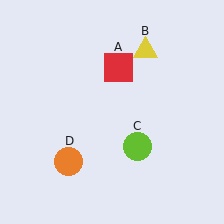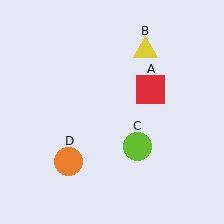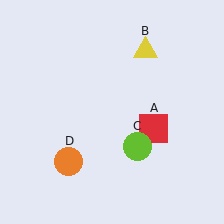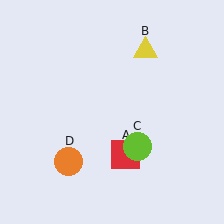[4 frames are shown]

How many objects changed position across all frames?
1 object changed position: red square (object A).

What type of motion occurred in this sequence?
The red square (object A) rotated clockwise around the center of the scene.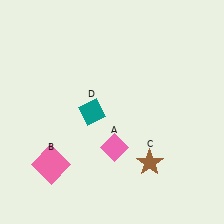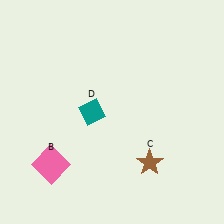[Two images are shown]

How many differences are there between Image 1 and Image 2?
There is 1 difference between the two images.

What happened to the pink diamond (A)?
The pink diamond (A) was removed in Image 2. It was in the bottom-right area of Image 1.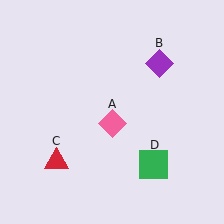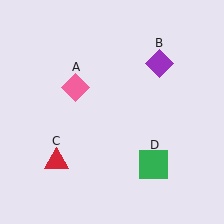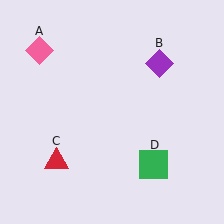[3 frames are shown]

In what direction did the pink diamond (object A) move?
The pink diamond (object A) moved up and to the left.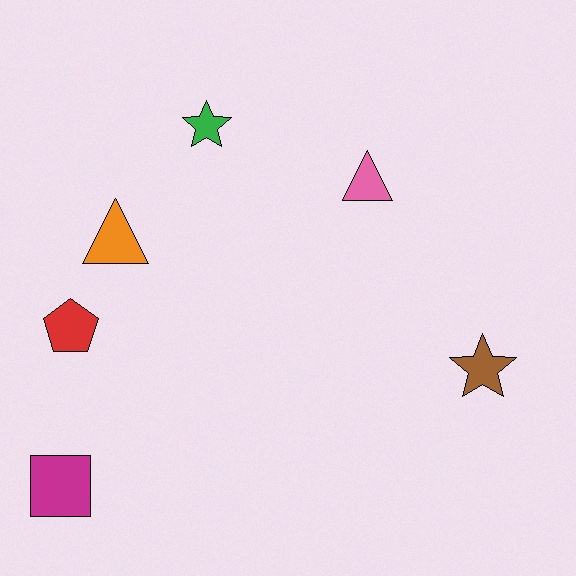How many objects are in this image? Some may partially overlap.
There are 6 objects.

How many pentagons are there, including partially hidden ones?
There is 1 pentagon.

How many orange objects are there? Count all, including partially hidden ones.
There is 1 orange object.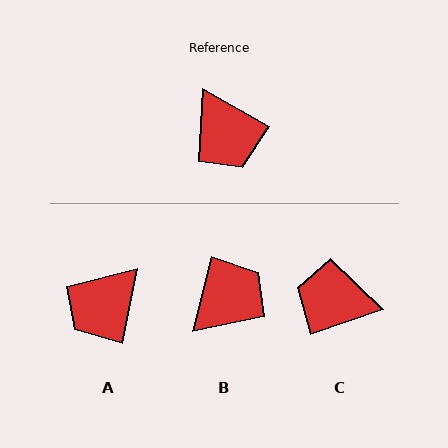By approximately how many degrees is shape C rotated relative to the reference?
Approximately 131 degrees clockwise.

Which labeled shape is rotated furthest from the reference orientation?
C, about 131 degrees away.